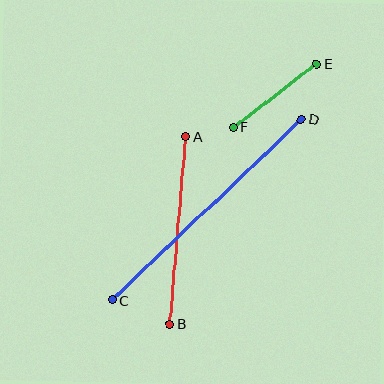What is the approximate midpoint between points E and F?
The midpoint is at approximately (275, 96) pixels.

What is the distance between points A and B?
The distance is approximately 188 pixels.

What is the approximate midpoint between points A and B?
The midpoint is at approximately (178, 230) pixels.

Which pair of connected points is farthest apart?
Points C and D are farthest apart.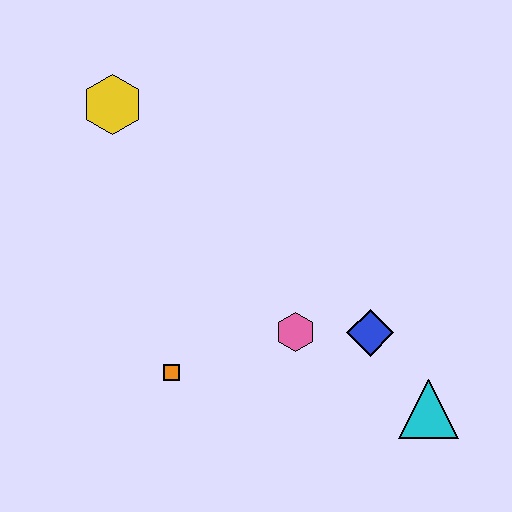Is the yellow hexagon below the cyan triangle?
No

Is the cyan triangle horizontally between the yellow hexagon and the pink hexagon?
No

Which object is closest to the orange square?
The pink hexagon is closest to the orange square.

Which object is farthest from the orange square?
The yellow hexagon is farthest from the orange square.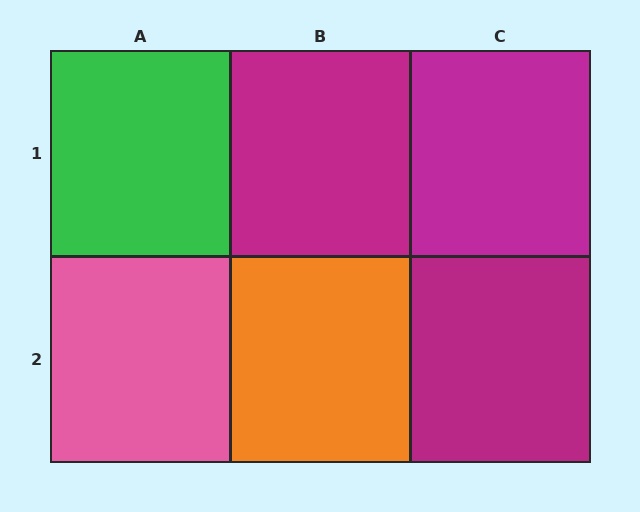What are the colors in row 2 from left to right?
Pink, orange, magenta.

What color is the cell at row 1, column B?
Magenta.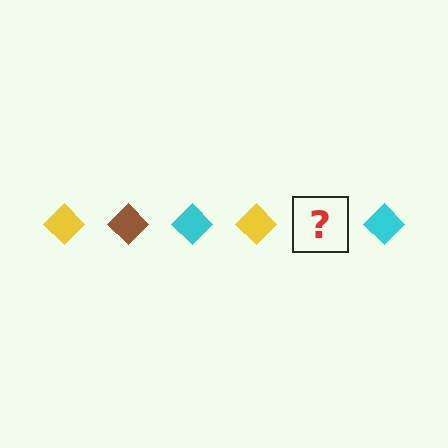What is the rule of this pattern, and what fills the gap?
The rule is that the pattern cycles through yellow, brown, cyan diamonds. The gap should be filled with a brown diamond.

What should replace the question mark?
The question mark should be replaced with a brown diamond.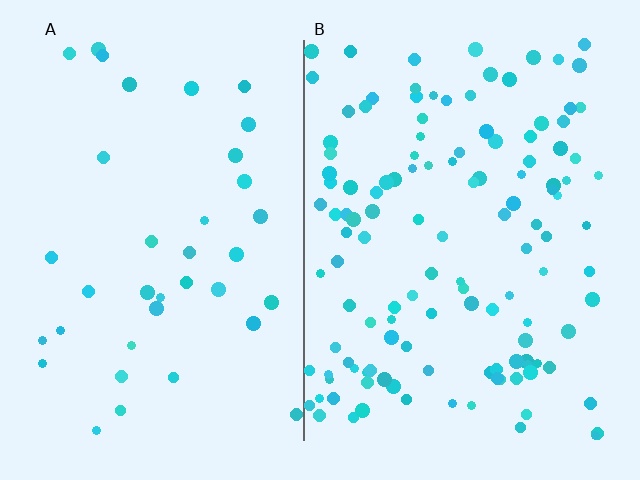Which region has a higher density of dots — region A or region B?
B (the right).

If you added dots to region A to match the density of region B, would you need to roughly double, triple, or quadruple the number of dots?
Approximately triple.